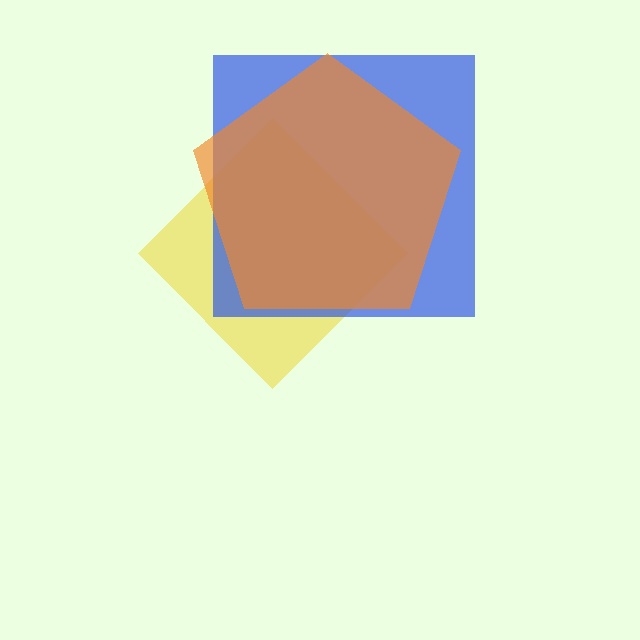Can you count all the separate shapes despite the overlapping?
Yes, there are 3 separate shapes.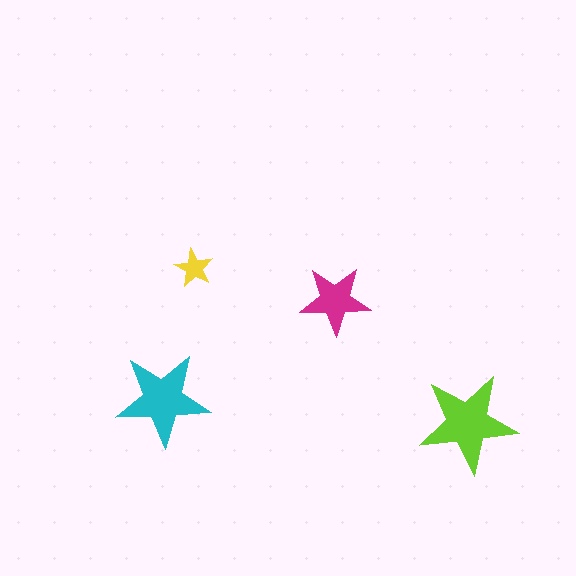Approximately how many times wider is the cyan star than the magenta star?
About 1.5 times wider.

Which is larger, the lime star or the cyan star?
The lime one.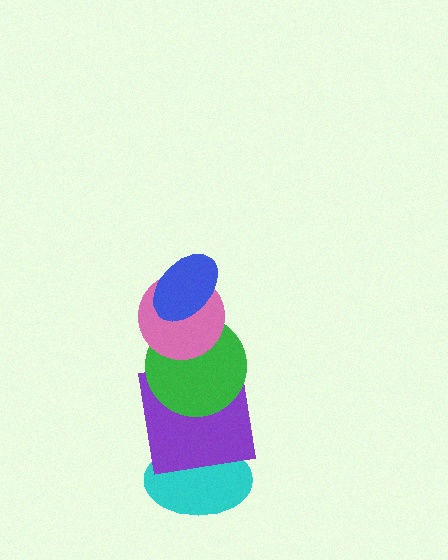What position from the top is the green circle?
The green circle is 3rd from the top.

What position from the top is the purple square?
The purple square is 4th from the top.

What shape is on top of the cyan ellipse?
The purple square is on top of the cyan ellipse.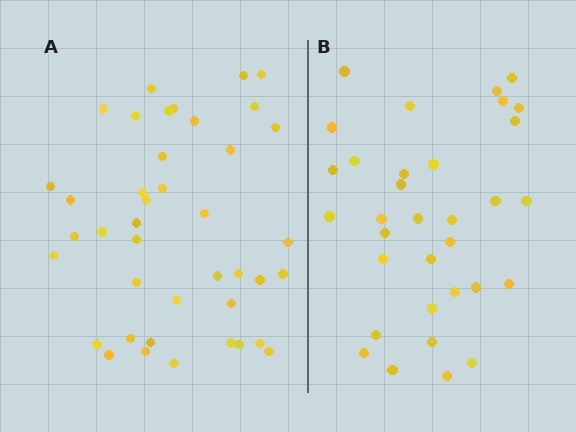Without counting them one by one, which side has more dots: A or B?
Region A (the left region) has more dots.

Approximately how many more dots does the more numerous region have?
Region A has roughly 8 or so more dots than region B.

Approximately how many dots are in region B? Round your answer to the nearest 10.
About 30 dots. (The exact count is 33, which rounds to 30.)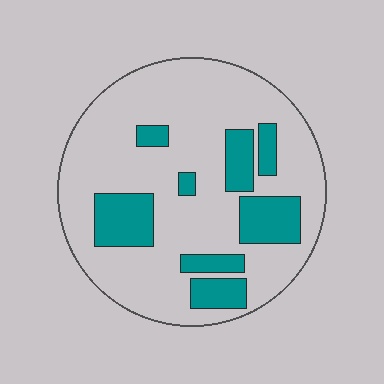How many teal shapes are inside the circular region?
8.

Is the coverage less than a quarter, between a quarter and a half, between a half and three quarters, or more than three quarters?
Less than a quarter.